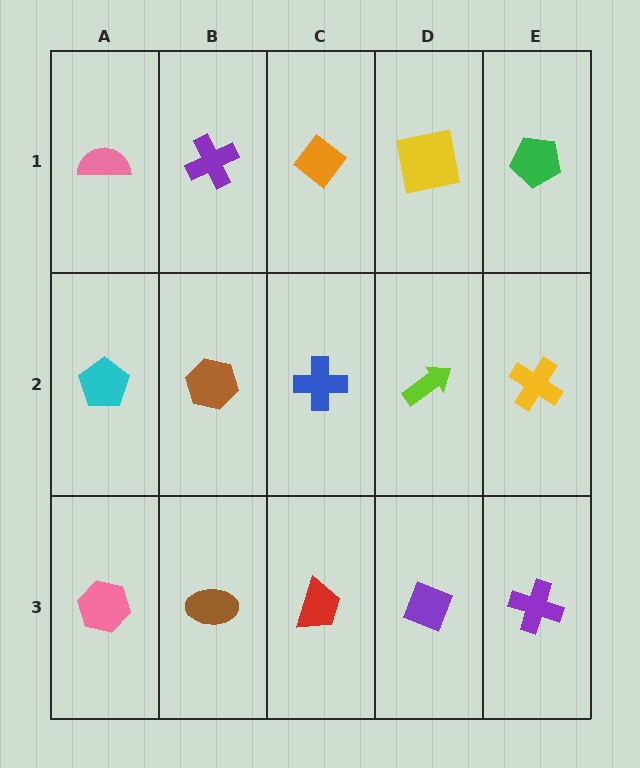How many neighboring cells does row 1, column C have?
3.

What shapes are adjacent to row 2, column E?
A green pentagon (row 1, column E), a purple cross (row 3, column E), a lime arrow (row 2, column D).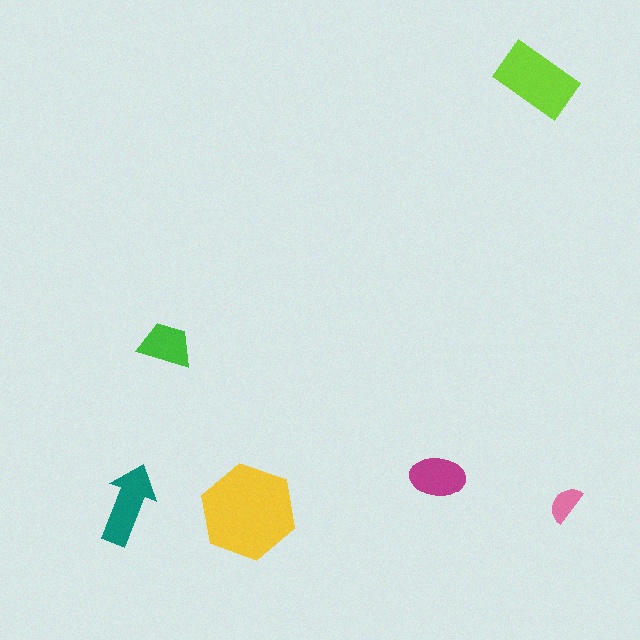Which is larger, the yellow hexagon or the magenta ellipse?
The yellow hexagon.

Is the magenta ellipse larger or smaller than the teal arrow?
Smaller.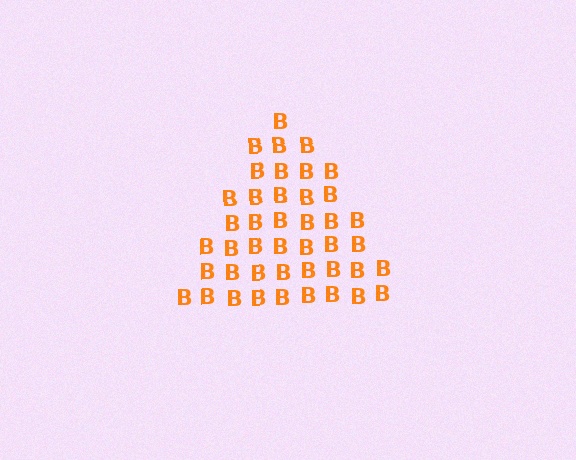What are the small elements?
The small elements are letter B's.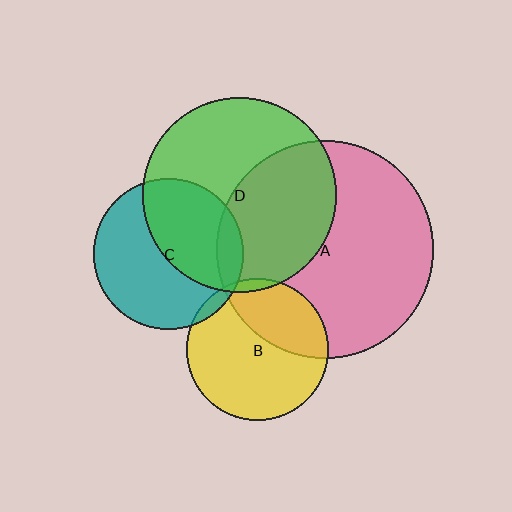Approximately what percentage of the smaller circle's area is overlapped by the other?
Approximately 45%.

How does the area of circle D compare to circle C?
Approximately 1.7 times.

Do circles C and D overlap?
Yes.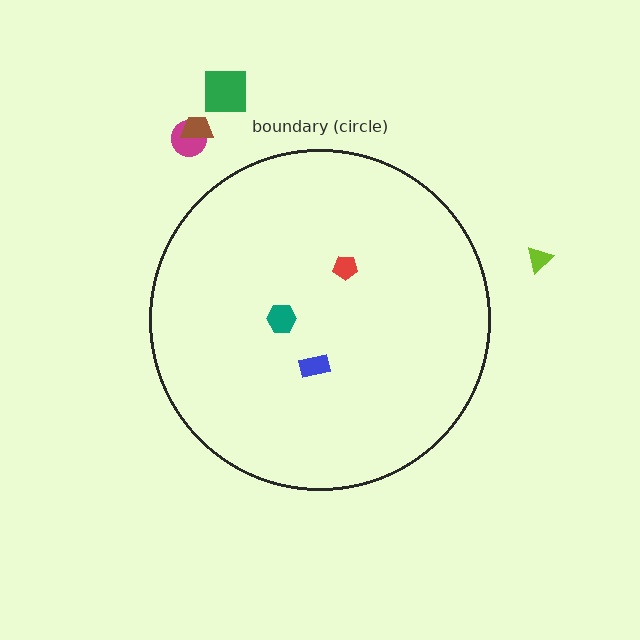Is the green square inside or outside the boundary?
Outside.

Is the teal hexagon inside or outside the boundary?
Inside.